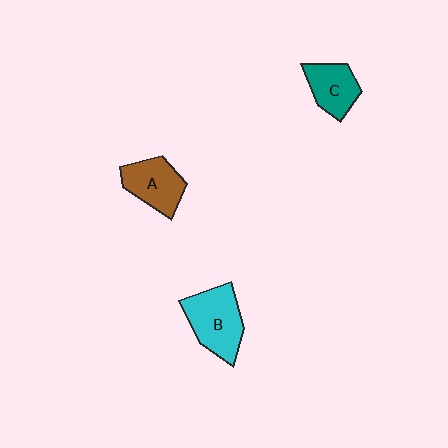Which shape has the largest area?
Shape B (cyan).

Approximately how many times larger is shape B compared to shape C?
Approximately 1.4 times.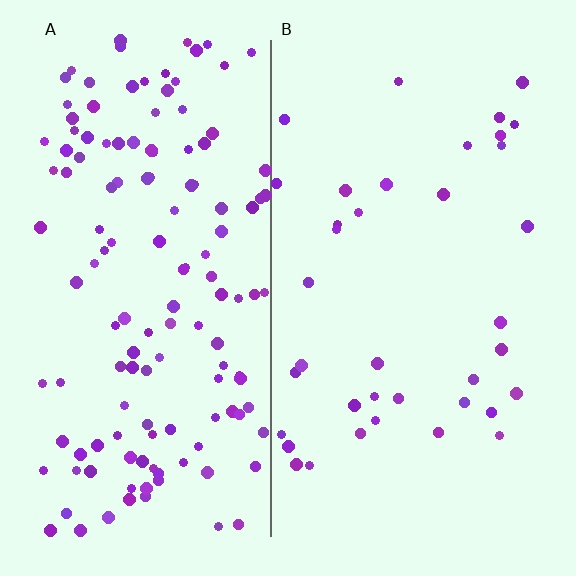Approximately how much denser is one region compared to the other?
Approximately 3.7× — region A over region B.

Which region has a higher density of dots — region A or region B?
A (the left).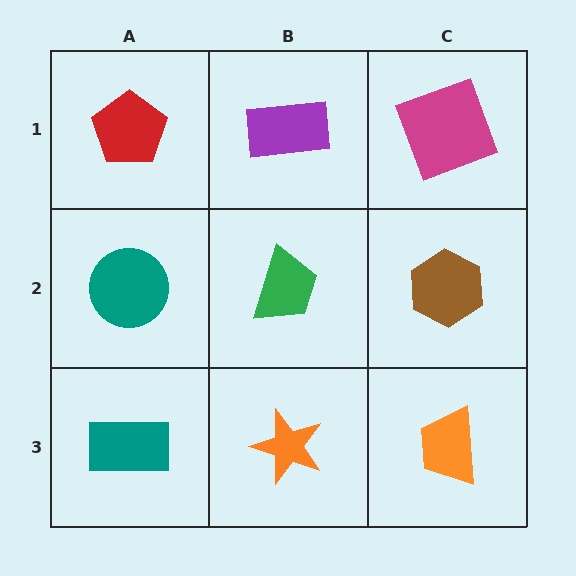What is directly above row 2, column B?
A purple rectangle.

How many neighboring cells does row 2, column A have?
3.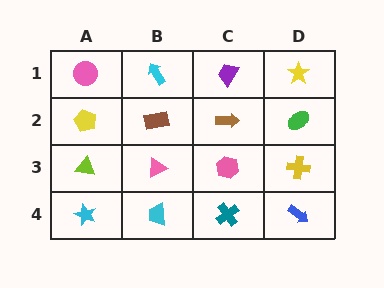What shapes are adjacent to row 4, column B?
A pink triangle (row 3, column B), a cyan star (row 4, column A), a teal cross (row 4, column C).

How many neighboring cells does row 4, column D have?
2.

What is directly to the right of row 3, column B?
A pink hexagon.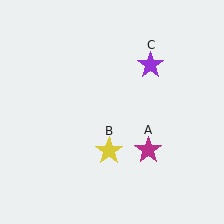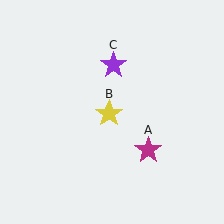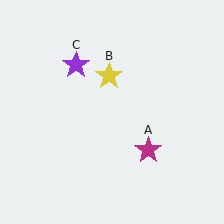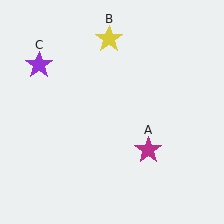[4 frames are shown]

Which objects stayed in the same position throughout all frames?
Magenta star (object A) remained stationary.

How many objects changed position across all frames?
2 objects changed position: yellow star (object B), purple star (object C).